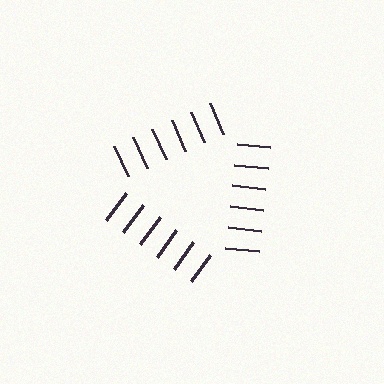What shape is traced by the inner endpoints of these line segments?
An illusory triangle — the line segments terminate on its edges but no continuous stroke is drawn.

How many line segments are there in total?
18 — 6 along each of the 3 edges.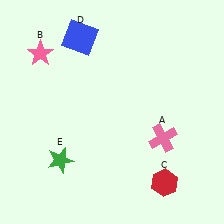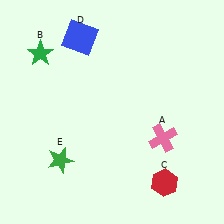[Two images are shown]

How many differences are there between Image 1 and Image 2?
There is 1 difference between the two images.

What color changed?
The star (B) changed from pink in Image 1 to green in Image 2.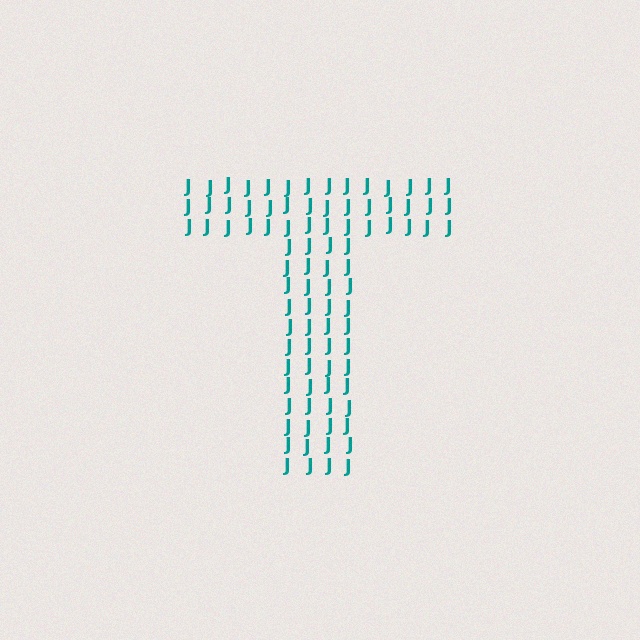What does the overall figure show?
The overall figure shows the letter T.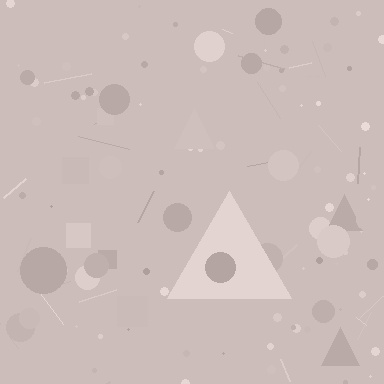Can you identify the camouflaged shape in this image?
The camouflaged shape is a triangle.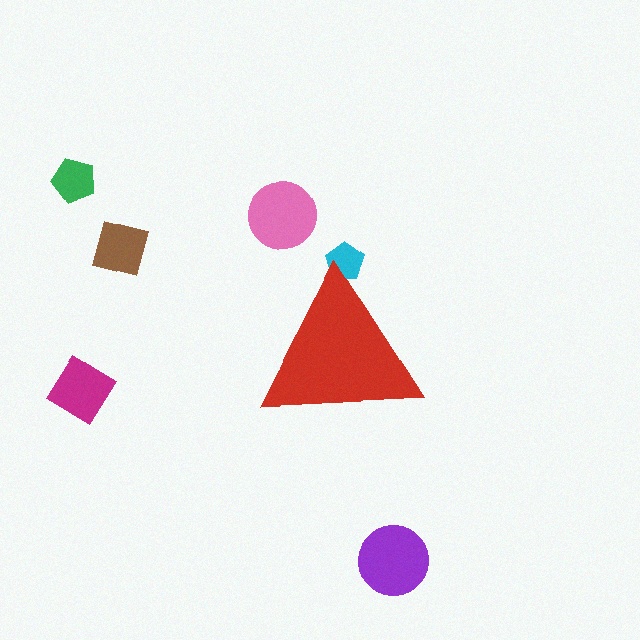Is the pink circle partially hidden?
No, the pink circle is fully visible.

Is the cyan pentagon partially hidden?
Yes, the cyan pentagon is partially hidden behind the red triangle.